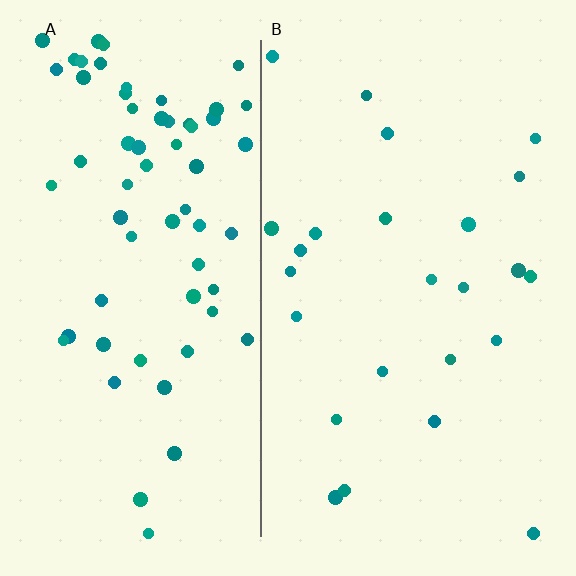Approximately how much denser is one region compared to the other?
Approximately 2.7× — region A over region B.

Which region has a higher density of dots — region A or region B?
A (the left).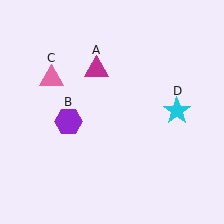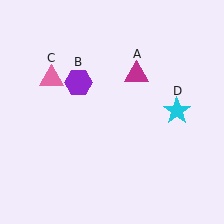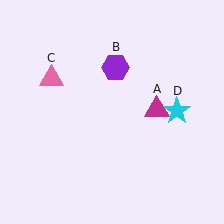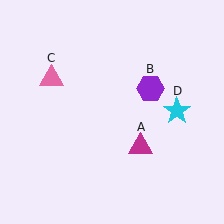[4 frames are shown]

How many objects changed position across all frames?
2 objects changed position: magenta triangle (object A), purple hexagon (object B).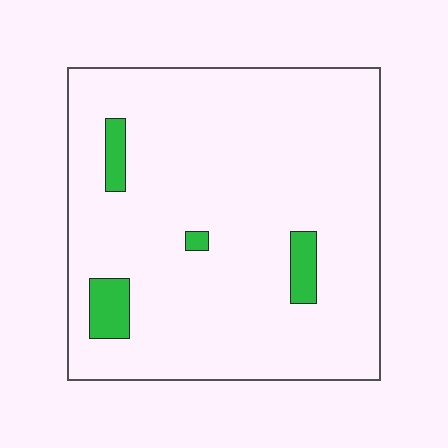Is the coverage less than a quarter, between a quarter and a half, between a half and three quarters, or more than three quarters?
Less than a quarter.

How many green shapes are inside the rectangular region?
4.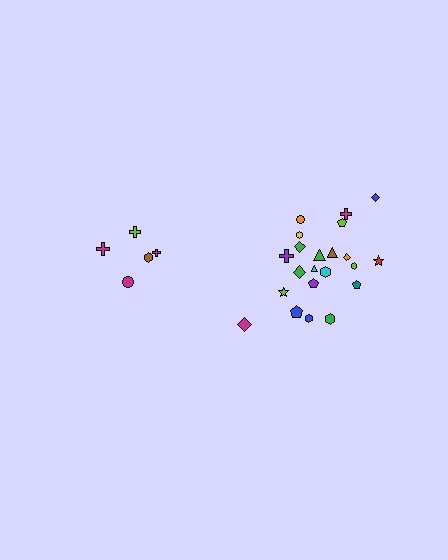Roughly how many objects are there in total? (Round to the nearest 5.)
Roughly 25 objects in total.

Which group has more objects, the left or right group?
The right group.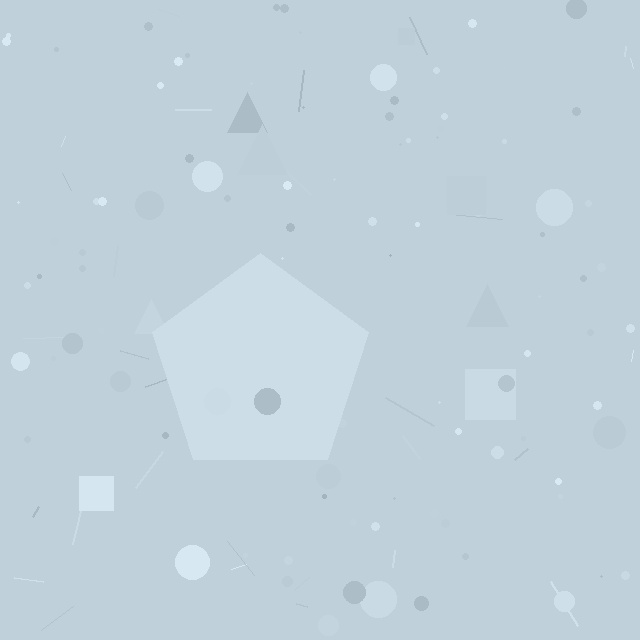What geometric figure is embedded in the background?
A pentagon is embedded in the background.